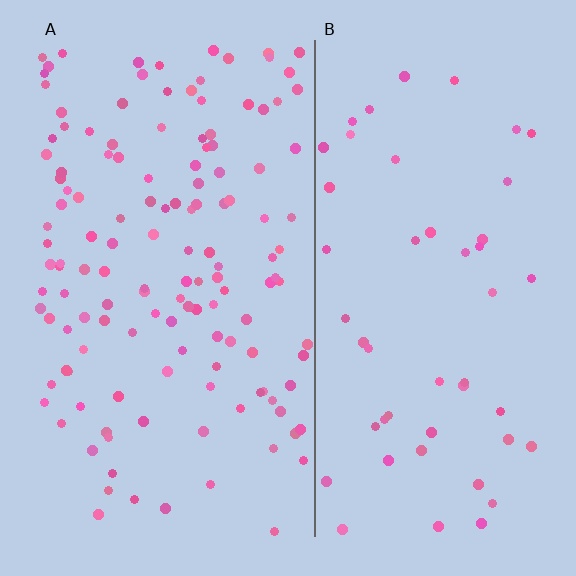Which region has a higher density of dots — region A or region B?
A (the left).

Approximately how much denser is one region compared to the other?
Approximately 2.7× — region A over region B.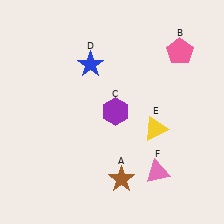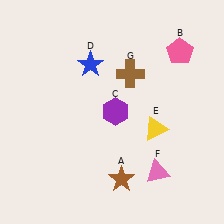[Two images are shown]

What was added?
A brown cross (G) was added in Image 2.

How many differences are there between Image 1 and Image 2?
There is 1 difference between the two images.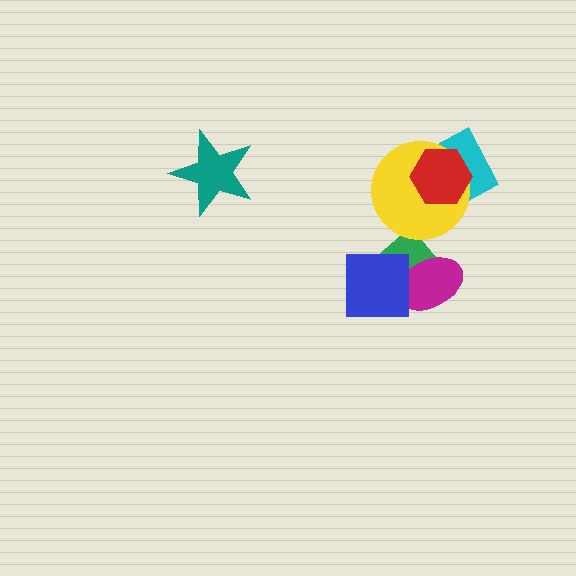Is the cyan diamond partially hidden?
Yes, it is partially covered by another shape.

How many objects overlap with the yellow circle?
2 objects overlap with the yellow circle.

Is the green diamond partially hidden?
Yes, it is partially covered by another shape.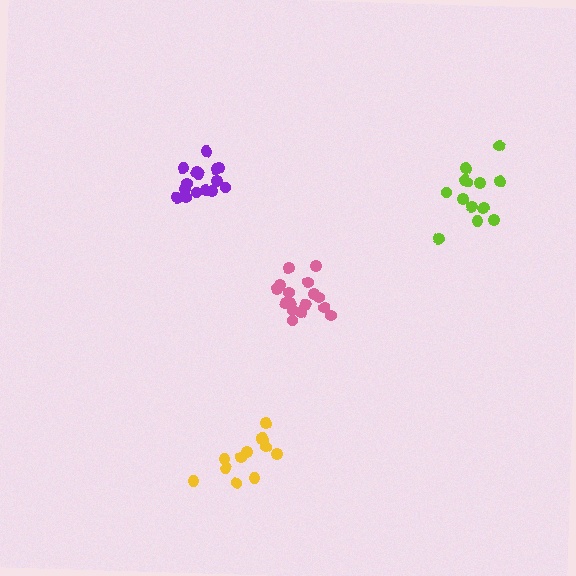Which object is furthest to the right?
The lime cluster is rightmost.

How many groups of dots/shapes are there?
There are 4 groups.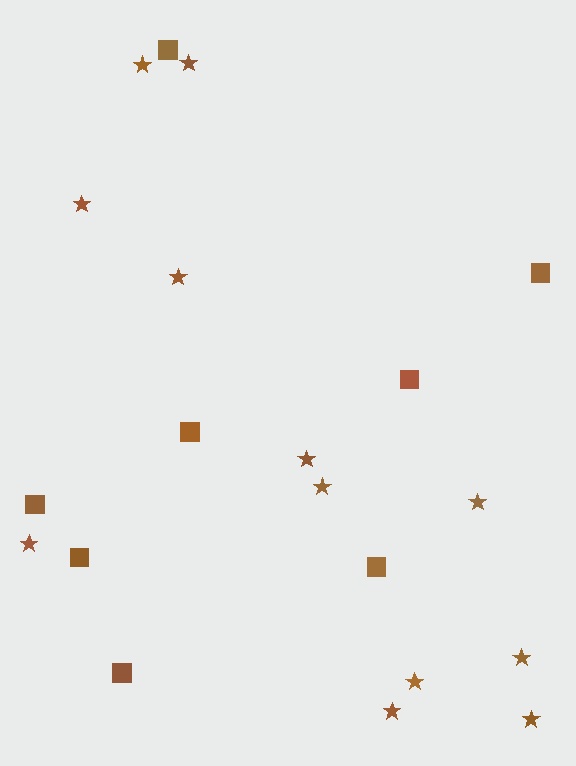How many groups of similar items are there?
There are 2 groups: one group of stars (12) and one group of squares (8).